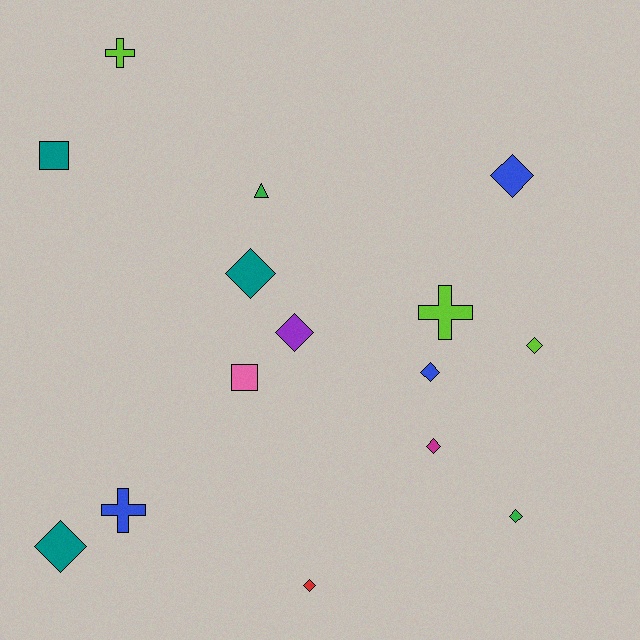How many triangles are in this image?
There is 1 triangle.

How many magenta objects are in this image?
There is 1 magenta object.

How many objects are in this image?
There are 15 objects.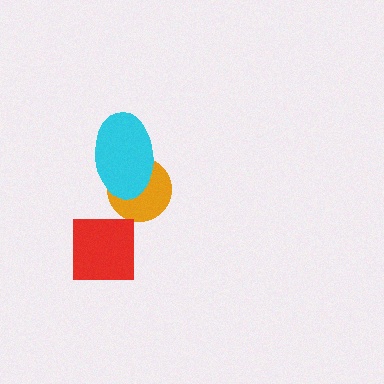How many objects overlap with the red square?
0 objects overlap with the red square.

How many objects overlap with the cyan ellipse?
1 object overlaps with the cyan ellipse.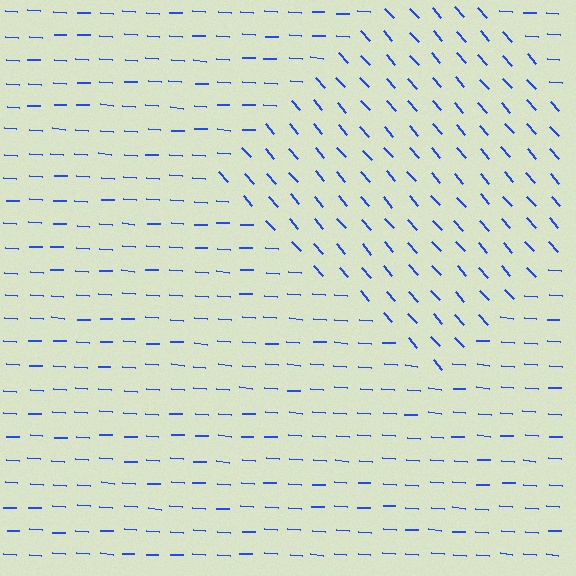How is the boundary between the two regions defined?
The boundary is defined purely by a change in line orientation (approximately 45 degrees difference). All lines are the same color and thickness.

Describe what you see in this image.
The image is filled with small blue line segments. A diamond region in the image has lines oriented differently from the surrounding lines, creating a visible texture boundary.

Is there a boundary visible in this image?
Yes, there is a texture boundary formed by a change in line orientation.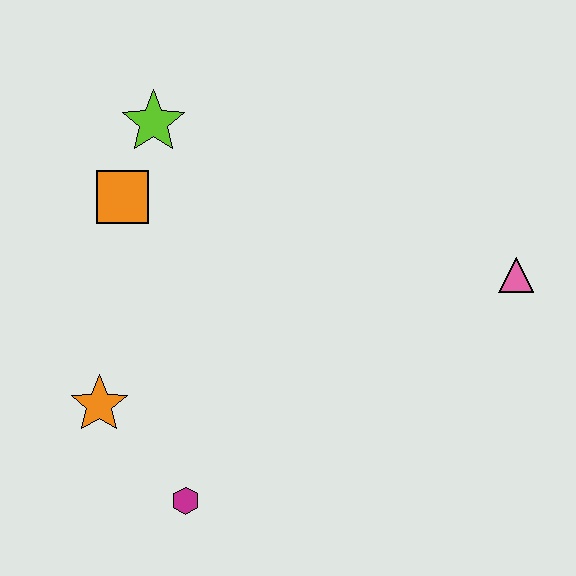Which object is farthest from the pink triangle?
The orange star is farthest from the pink triangle.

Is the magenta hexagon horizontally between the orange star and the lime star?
No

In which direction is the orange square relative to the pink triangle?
The orange square is to the left of the pink triangle.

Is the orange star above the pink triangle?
No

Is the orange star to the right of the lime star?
No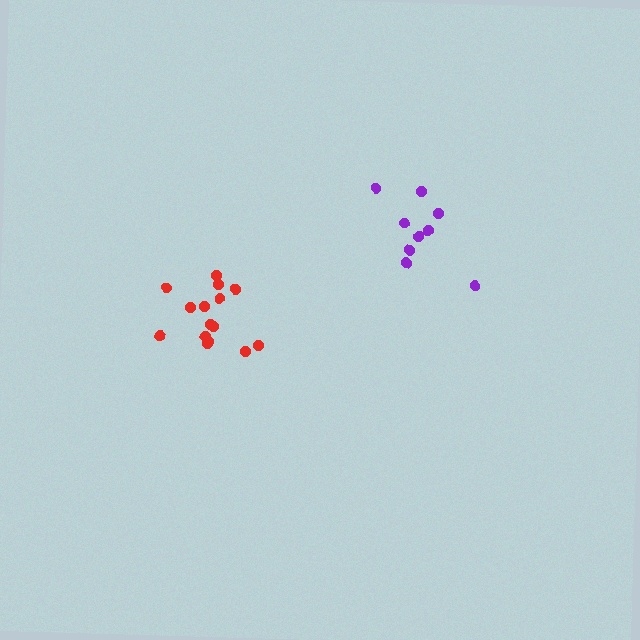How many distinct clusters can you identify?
There are 2 distinct clusters.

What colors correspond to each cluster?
The clusters are colored: red, purple.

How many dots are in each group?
Group 1: 15 dots, Group 2: 9 dots (24 total).